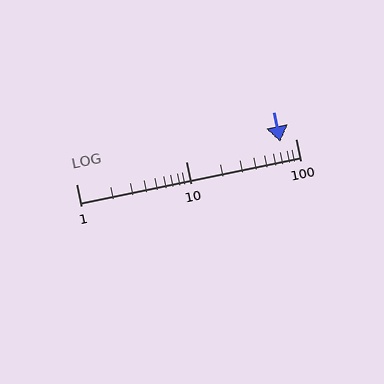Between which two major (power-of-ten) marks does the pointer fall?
The pointer is between 10 and 100.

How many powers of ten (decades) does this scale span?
The scale spans 2 decades, from 1 to 100.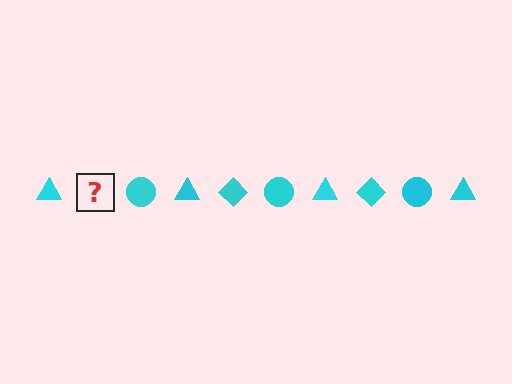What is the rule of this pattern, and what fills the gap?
The rule is that the pattern cycles through triangle, diamond, circle shapes in cyan. The gap should be filled with a cyan diamond.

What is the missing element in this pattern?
The missing element is a cyan diamond.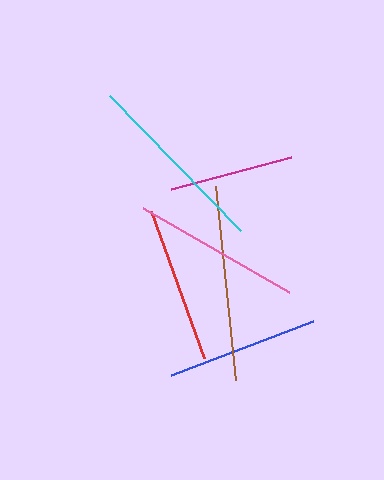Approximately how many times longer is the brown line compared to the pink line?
The brown line is approximately 1.2 times the length of the pink line.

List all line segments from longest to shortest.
From longest to shortest: brown, cyan, pink, red, blue, magenta.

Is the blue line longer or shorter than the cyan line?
The cyan line is longer than the blue line.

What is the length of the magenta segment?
The magenta segment is approximately 124 pixels long.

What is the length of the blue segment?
The blue segment is approximately 152 pixels long.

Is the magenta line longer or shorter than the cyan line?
The cyan line is longer than the magenta line.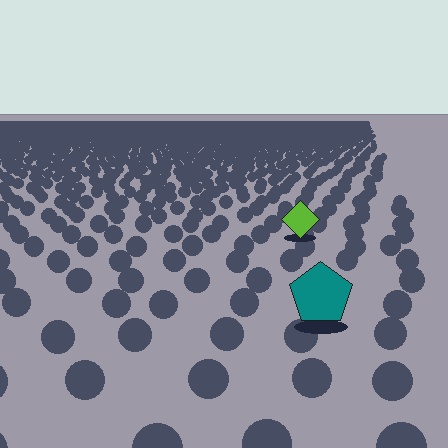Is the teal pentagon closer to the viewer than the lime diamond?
Yes. The teal pentagon is closer — you can tell from the texture gradient: the ground texture is coarser near it.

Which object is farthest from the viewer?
The lime diamond is farthest from the viewer. It appears smaller and the ground texture around it is denser.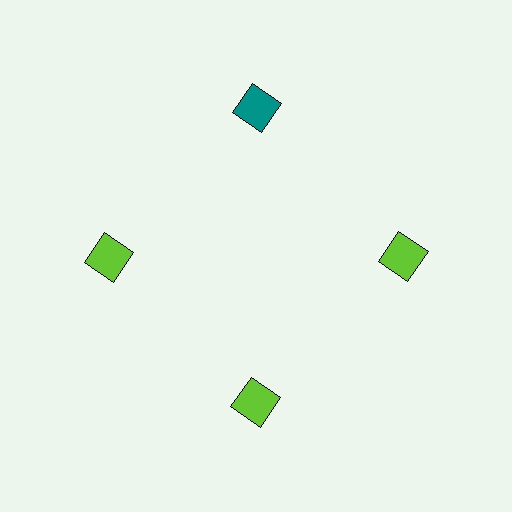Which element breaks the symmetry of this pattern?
The teal square at roughly the 12 o'clock position breaks the symmetry. All other shapes are lime squares.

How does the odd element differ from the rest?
It has a different color: teal instead of lime.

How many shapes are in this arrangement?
There are 4 shapes arranged in a ring pattern.